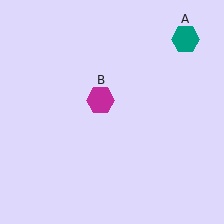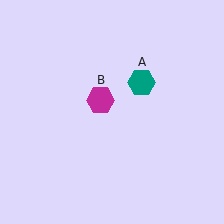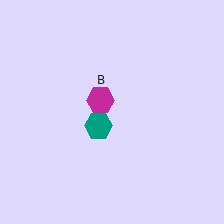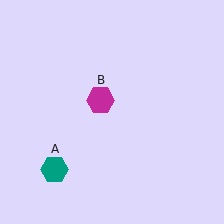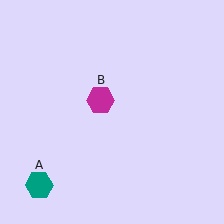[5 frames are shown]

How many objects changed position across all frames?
1 object changed position: teal hexagon (object A).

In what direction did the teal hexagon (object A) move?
The teal hexagon (object A) moved down and to the left.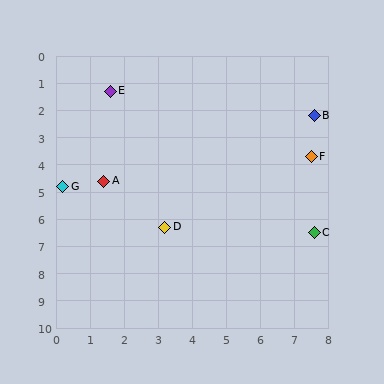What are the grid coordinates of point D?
Point D is at approximately (3.2, 6.3).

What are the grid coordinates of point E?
Point E is at approximately (1.6, 1.3).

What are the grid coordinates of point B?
Point B is at approximately (7.6, 2.2).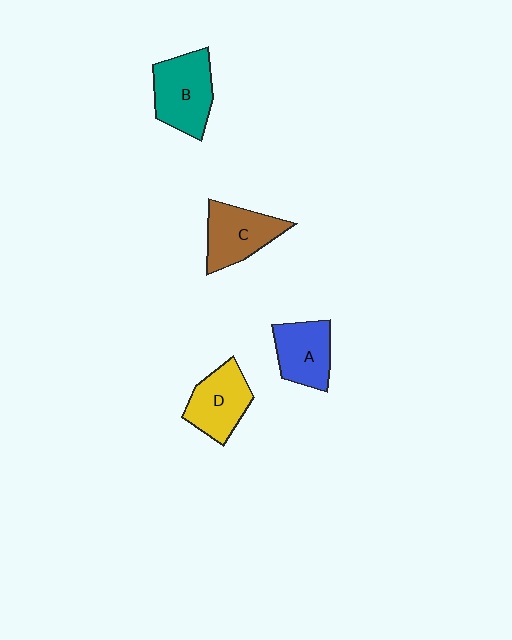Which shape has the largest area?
Shape B (teal).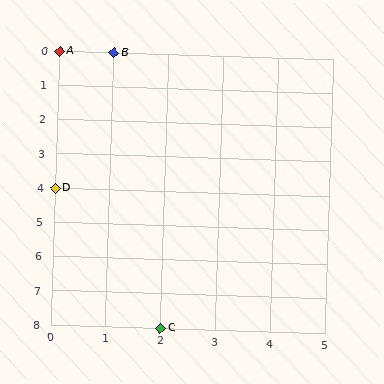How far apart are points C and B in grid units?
Points C and B are 1 column and 8 rows apart (about 8.1 grid units diagonally).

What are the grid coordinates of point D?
Point D is at grid coordinates (0, 4).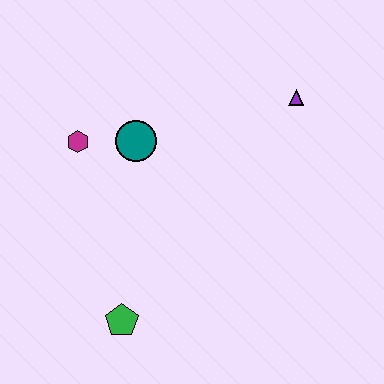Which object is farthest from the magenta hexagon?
The purple triangle is farthest from the magenta hexagon.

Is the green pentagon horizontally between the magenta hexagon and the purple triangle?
Yes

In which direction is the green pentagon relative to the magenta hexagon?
The green pentagon is below the magenta hexagon.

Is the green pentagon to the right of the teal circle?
No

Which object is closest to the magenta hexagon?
The teal circle is closest to the magenta hexagon.